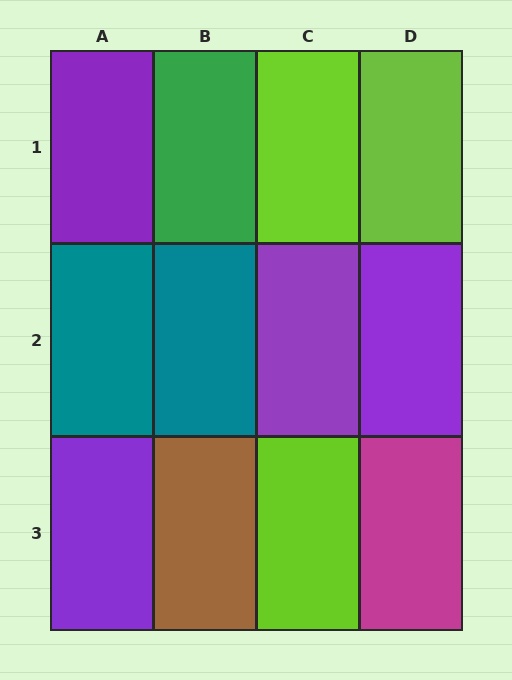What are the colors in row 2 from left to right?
Teal, teal, purple, purple.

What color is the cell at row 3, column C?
Lime.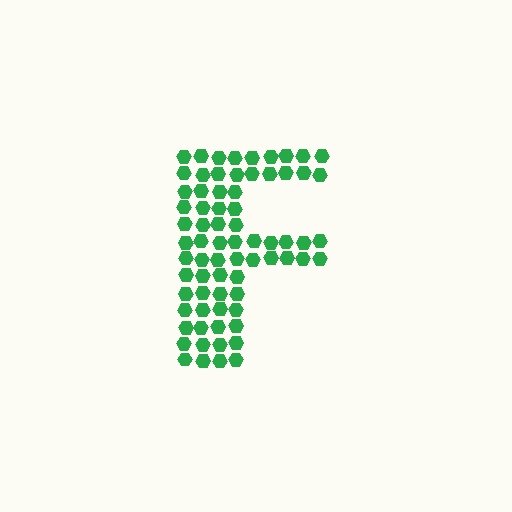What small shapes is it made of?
It is made of small hexagons.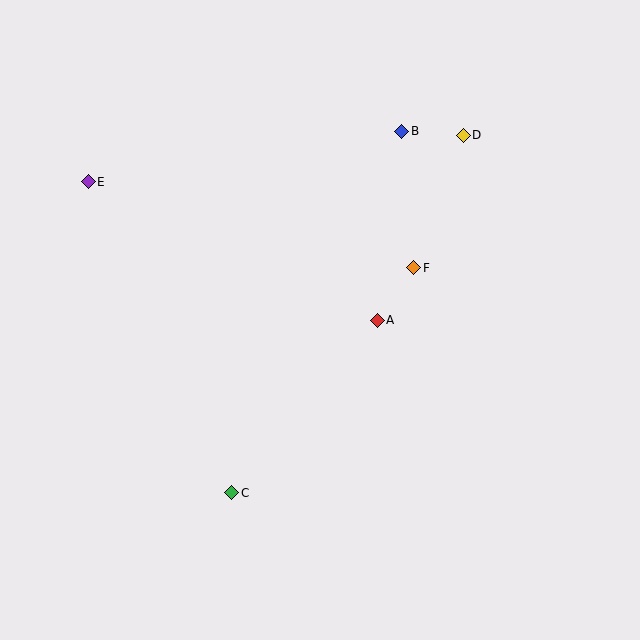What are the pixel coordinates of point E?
Point E is at (88, 182).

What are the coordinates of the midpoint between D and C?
The midpoint between D and C is at (347, 314).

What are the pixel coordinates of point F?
Point F is at (414, 268).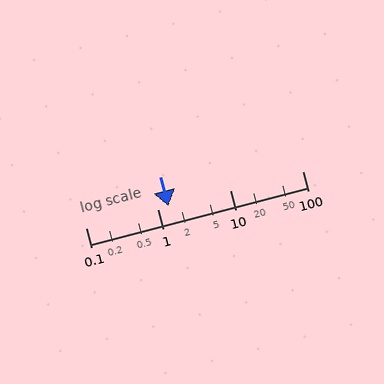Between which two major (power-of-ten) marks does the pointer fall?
The pointer is between 1 and 10.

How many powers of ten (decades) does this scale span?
The scale spans 3 decades, from 0.1 to 100.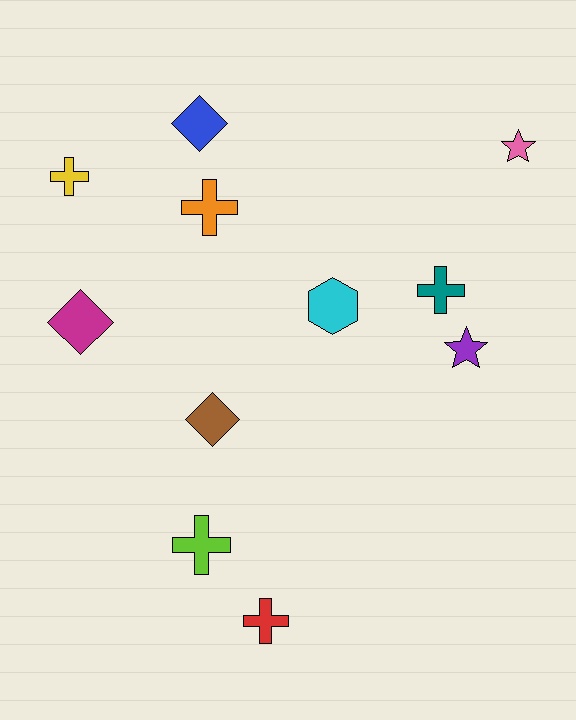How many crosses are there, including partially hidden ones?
There are 5 crosses.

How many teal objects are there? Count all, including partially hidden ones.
There is 1 teal object.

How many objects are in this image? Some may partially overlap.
There are 11 objects.